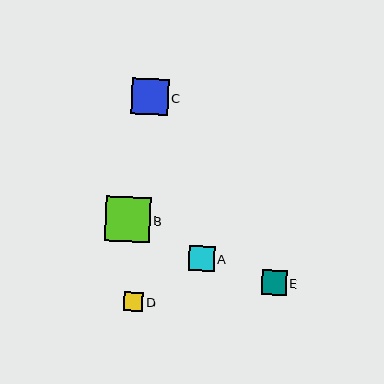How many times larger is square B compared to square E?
Square B is approximately 1.8 times the size of square E.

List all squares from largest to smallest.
From largest to smallest: B, C, A, E, D.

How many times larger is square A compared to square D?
Square A is approximately 1.3 times the size of square D.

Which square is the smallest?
Square D is the smallest with a size of approximately 19 pixels.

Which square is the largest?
Square B is the largest with a size of approximately 45 pixels.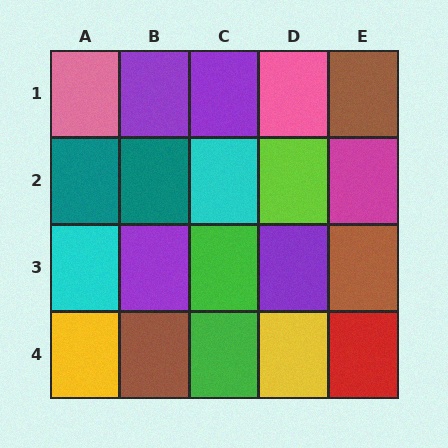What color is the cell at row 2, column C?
Cyan.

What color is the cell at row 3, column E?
Brown.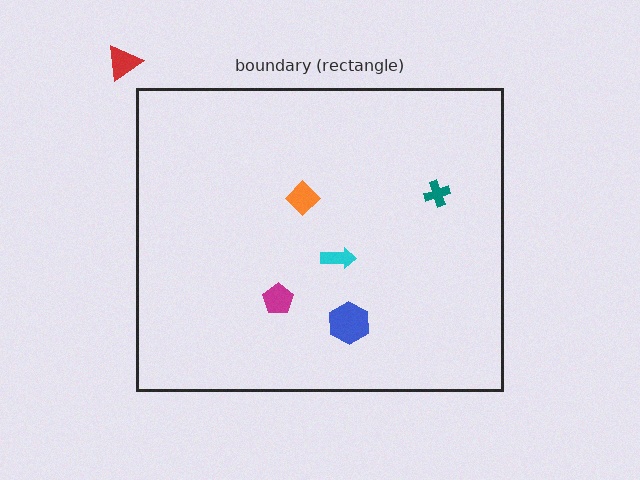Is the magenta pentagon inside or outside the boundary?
Inside.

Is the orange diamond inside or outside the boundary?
Inside.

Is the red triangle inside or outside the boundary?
Outside.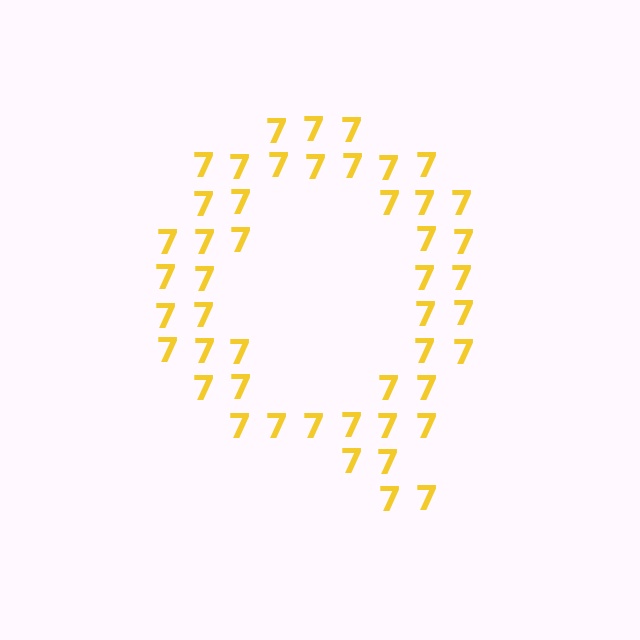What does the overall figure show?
The overall figure shows the letter Q.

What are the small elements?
The small elements are digit 7's.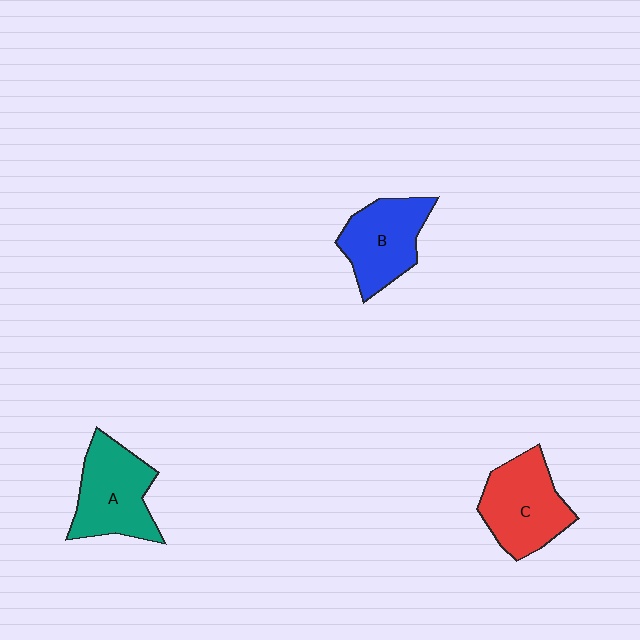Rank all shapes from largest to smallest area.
From largest to smallest: C (red), A (teal), B (blue).